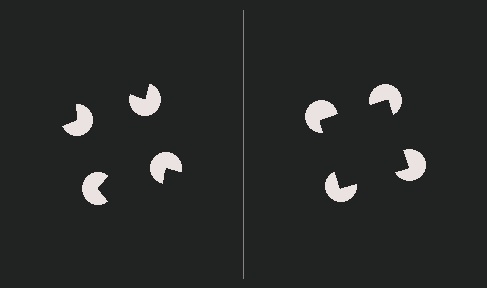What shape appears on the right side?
An illusory square.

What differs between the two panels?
The pac-man discs are positioned identically on both sides; only the wedge orientations differ. On the right they align to a square; on the left they are misaligned.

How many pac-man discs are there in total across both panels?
8 — 4 on each side.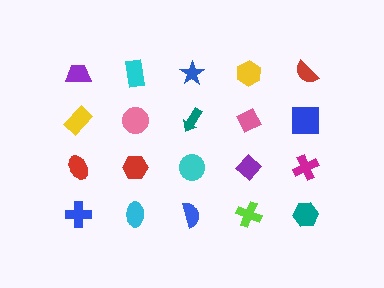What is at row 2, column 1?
A yellow rectangle.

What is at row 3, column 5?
A magenta cross.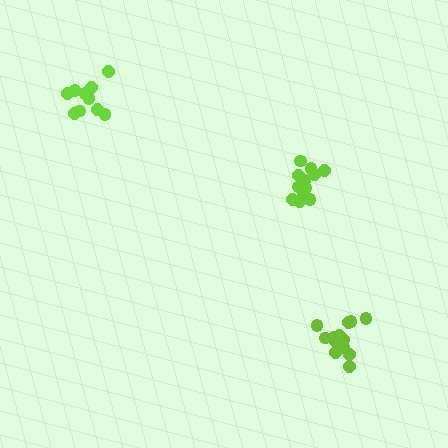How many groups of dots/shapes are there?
There are 3 groups.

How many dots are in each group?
Group 1: 10 dots, Group 2: 13 dots, Group 3: 14 dots (37 total).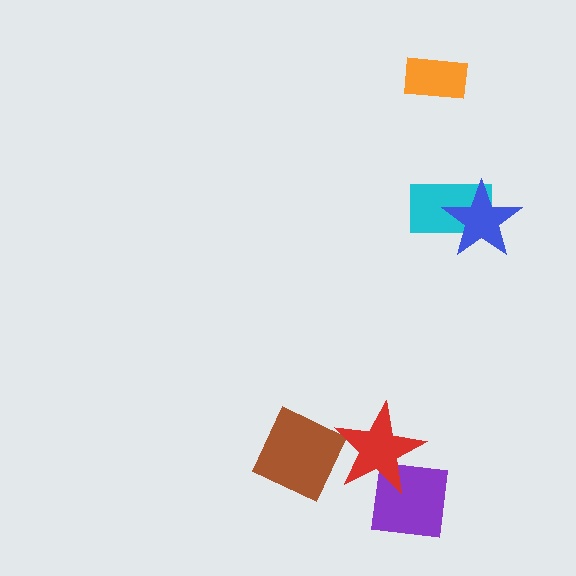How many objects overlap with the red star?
1 object overlaps with the red star.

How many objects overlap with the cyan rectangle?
1 object overlaps with the cyan rectangle.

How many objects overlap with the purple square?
1 object overlaps with the purple square.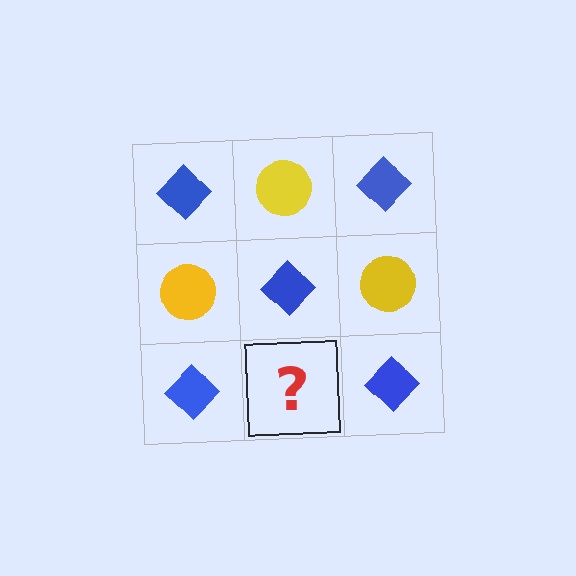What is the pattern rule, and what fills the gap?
The rule is that it alternates blue diamond and yellow circle in a checkerboard pattern. The gap should be filled with a yellow circle.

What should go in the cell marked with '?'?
The missing cell should contain a yellow circle.